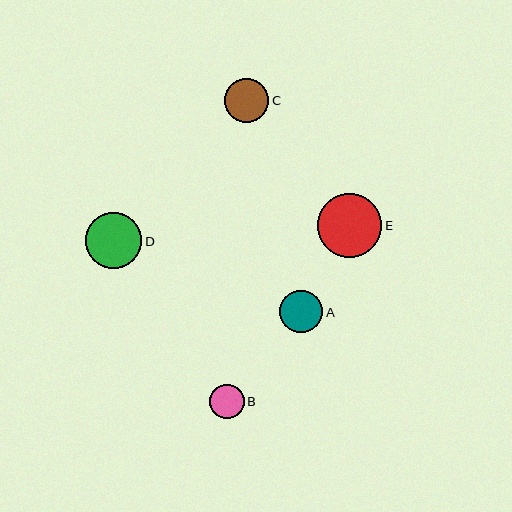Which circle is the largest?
Circle E is the largest with a size of approximately 65 pixels.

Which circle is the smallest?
Circle B is the smallest with a size of approximately 35 pixels.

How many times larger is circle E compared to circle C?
Circle E is approximately 1.5 times the size of circle C.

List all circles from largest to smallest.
From largest to smallest: E, D, C, A, B.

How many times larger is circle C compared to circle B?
Circle C is approximately 1.3 times the size of circle B.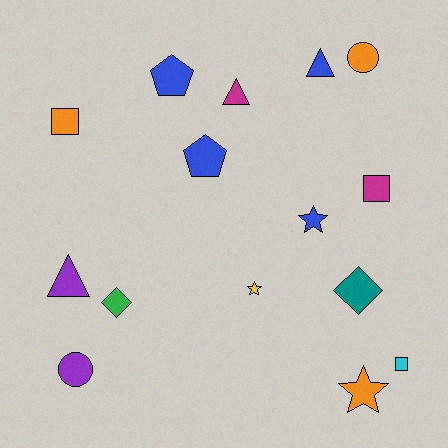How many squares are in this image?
There are 3 squares.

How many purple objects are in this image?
There are 2 purple objects.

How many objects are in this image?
There are 15 objects.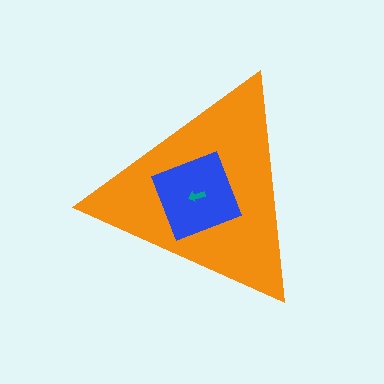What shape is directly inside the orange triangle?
The blue square.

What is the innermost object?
The teal arrow.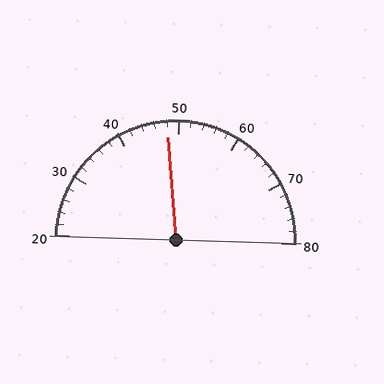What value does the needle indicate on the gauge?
The needle indicates approximately 48.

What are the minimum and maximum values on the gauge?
The gauge ranges from 20 to 80.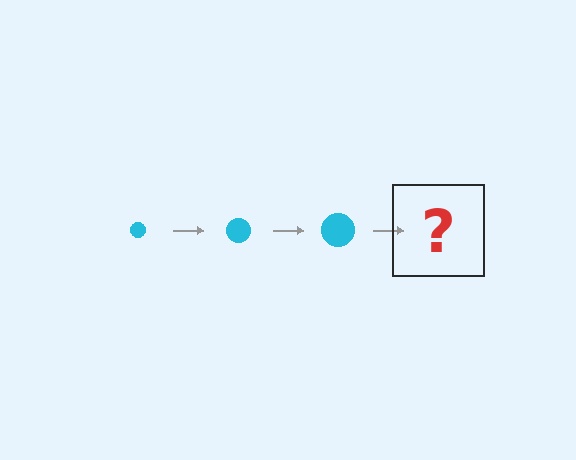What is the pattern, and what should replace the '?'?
The pattern is that the circle gets progressively larger each step. The '?' should be a cyan circle, larger than the previous one.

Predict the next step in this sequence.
The next step is a cyan circle, larger than the previous one.